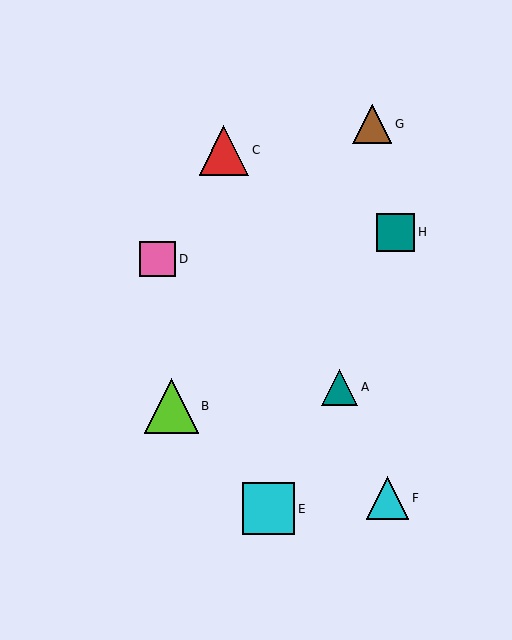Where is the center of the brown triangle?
The center of the brown triangle is at (372, 124).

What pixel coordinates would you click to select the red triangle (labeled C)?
Click at (224, 150) to select the red triangle C.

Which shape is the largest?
The lime triangle (labeled B) is the largest.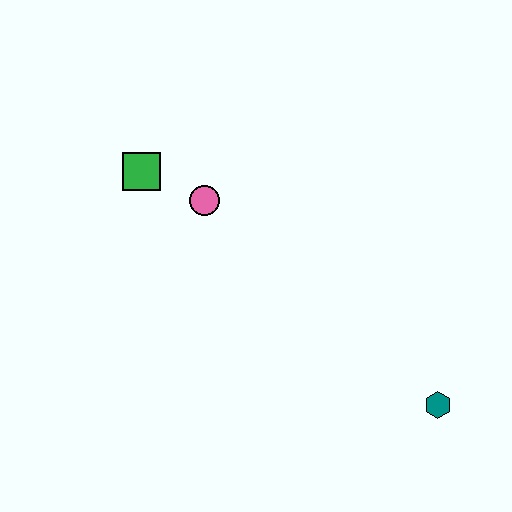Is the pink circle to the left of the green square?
No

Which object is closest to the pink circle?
The green square is closest to the pink circle.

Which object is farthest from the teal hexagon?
The green square is farthest from the teal hexagon.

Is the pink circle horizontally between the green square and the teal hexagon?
Yes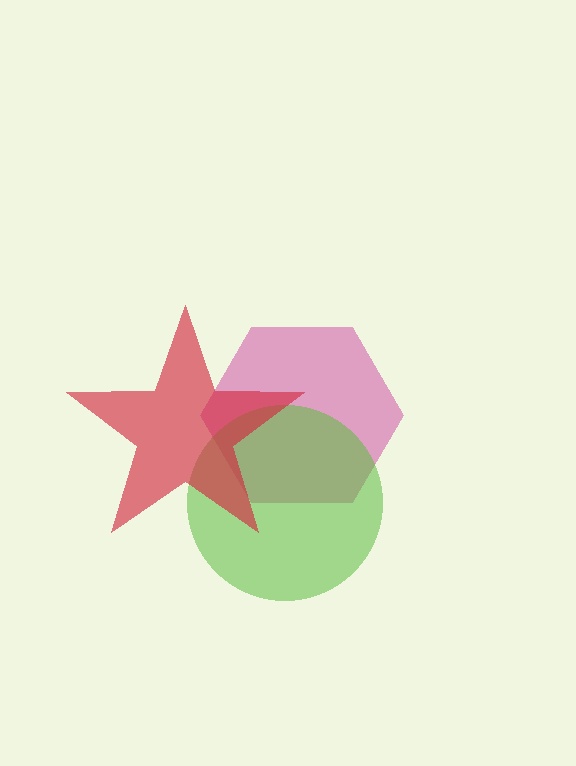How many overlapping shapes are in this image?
There are 3 overlapping shapes in the image.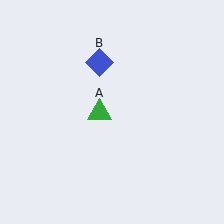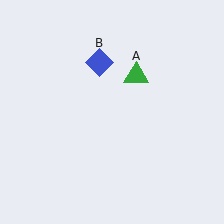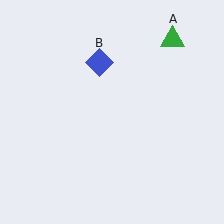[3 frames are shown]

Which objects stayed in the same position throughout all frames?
Blue diamond (object B) remained stationary.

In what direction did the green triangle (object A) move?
The green triangle (object A) moved up and to the right.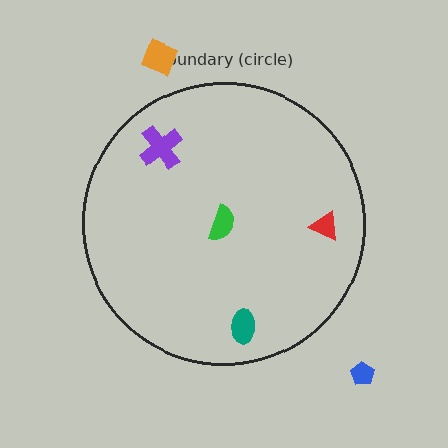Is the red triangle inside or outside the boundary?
Inside.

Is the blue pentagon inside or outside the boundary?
Outside.